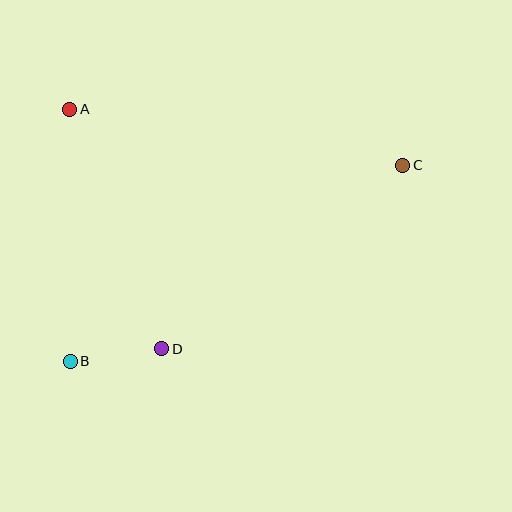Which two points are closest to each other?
Points B and D are closest to each other.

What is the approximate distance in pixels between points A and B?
The distance between A and B is approximately 252 pixels.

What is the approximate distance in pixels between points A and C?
The distance between A and C is approximately 338 pixels.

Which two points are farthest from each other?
Points B and C are farthest from each other.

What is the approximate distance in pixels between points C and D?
The distance between C and D is approximately 303 pixels.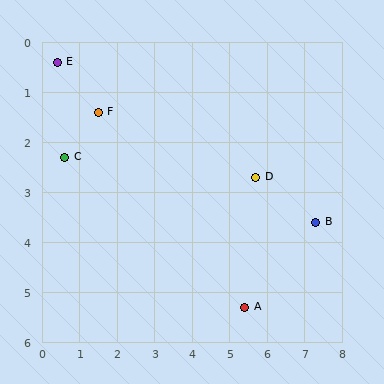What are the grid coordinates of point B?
Point B is at approximately (7.3, 3.6).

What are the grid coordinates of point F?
Point F is at approximately (1.5, 1.4).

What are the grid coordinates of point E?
Point E is at approximately (0.4, 0.4).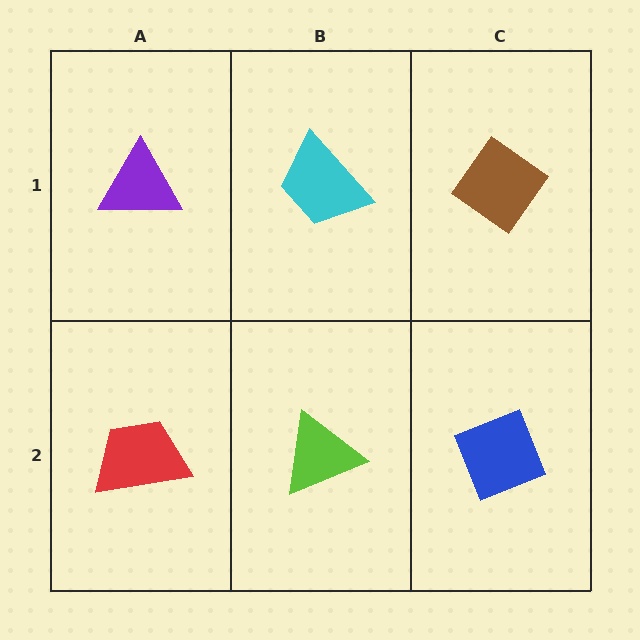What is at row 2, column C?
A blue diamond.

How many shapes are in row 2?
3 shapes.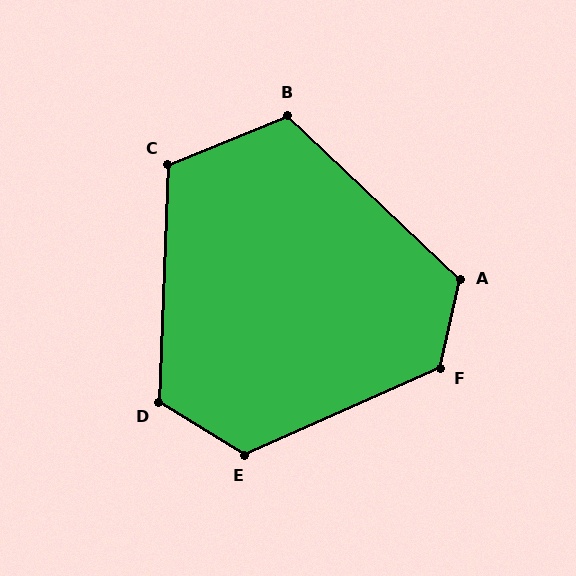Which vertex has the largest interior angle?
F, at approximately 126 degrees.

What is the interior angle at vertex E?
Approximately 125 degrees (obtuse).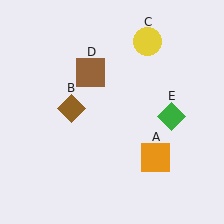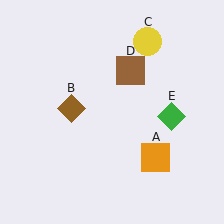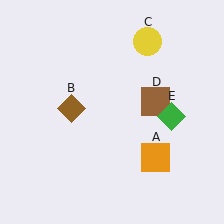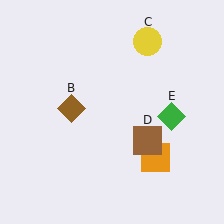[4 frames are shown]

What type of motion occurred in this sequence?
The brown square (object D) rotated clockwise around the center of the scene.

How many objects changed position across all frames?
1 object changed position: brown square (object D).